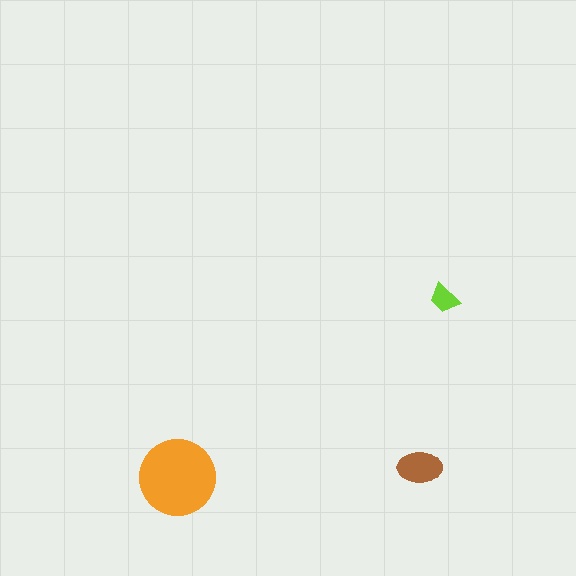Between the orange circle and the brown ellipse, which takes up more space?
The orange circle.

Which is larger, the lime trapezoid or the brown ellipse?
The brown ellipse.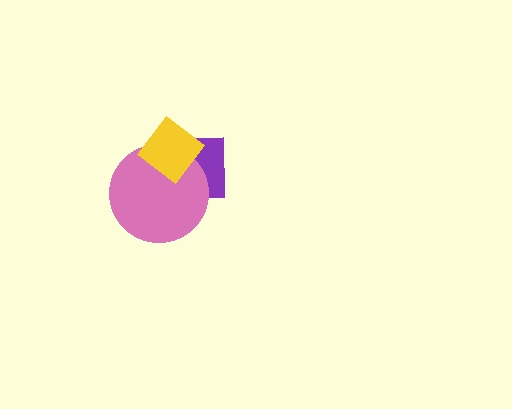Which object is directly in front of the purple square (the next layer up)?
The pink circle is directly in front of the purple square.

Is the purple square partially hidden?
Yes, it is partially covered by another shape.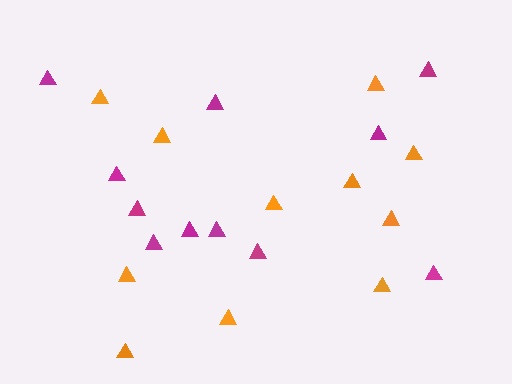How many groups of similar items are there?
There are 2 groups: one group of magenta triangles (11) and one group of orange triangles (11).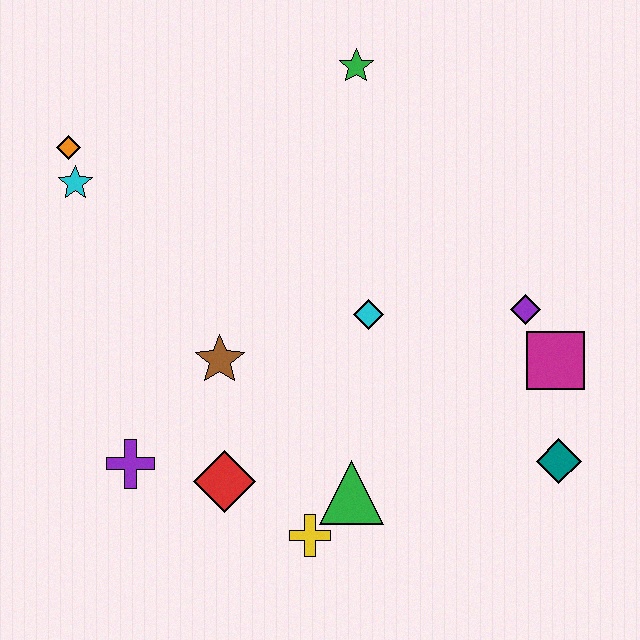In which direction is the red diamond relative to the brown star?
The red diamond is below the brown star.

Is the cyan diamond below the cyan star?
Yes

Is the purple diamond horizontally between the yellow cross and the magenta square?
Yes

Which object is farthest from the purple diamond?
The orange diamond is farthest from the purple diamond.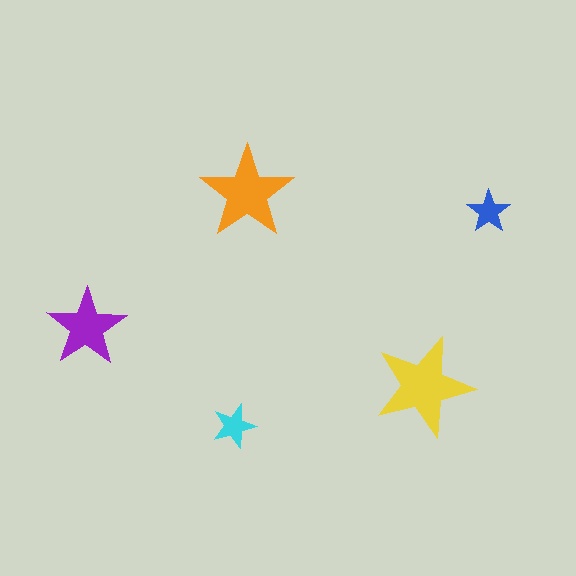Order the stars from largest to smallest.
the yellow one, the orange one, the purple one, the cyan one, the blue one.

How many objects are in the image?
There are 5 objects in the image.